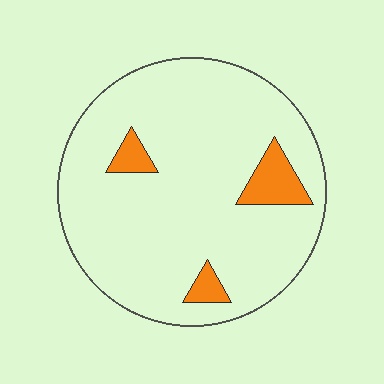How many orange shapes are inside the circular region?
3.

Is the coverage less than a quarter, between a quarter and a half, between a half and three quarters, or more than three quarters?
Less than a quarter.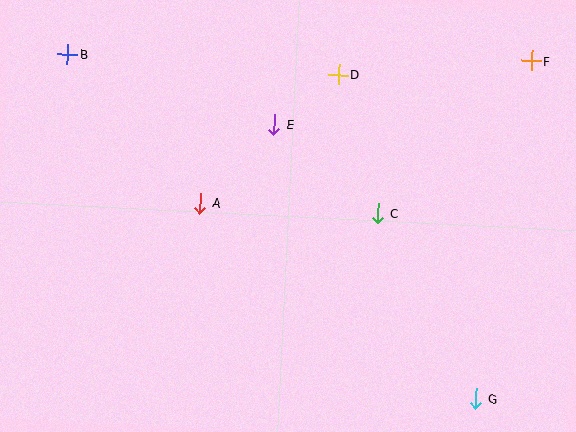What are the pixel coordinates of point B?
Point B is at (68, 54).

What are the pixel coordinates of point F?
Point F is at (531, 61).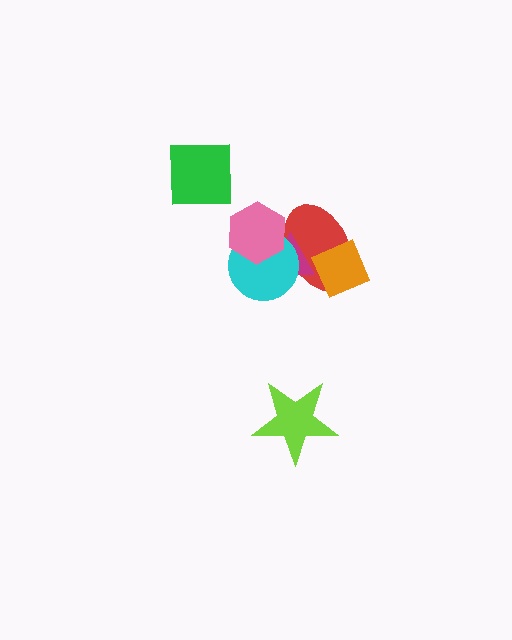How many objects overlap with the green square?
0 objects overlap with the green square.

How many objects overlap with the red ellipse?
4 objects overlap with the red ellipse.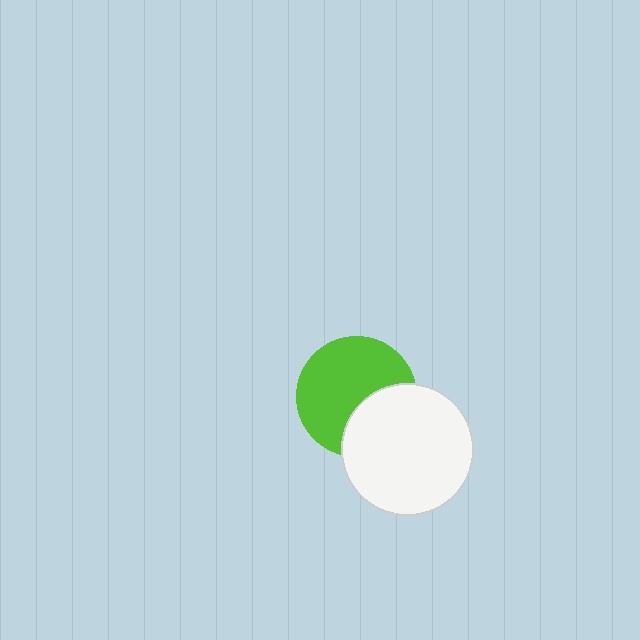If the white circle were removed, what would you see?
You would see the complete lime circle.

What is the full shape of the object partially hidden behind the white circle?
The partially hidden object is a lime circle.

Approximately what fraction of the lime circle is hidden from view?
Roughly 34% of the lime circle is hidden behind the white circle.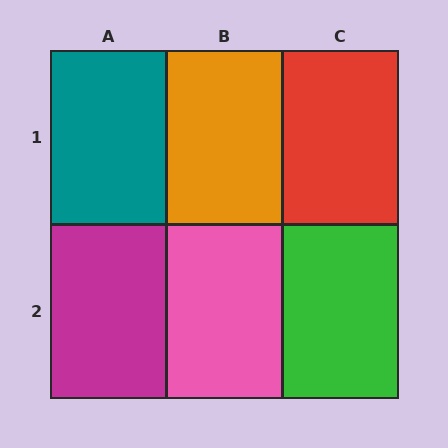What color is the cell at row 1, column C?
Red.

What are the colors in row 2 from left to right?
Magenta, pink, green.